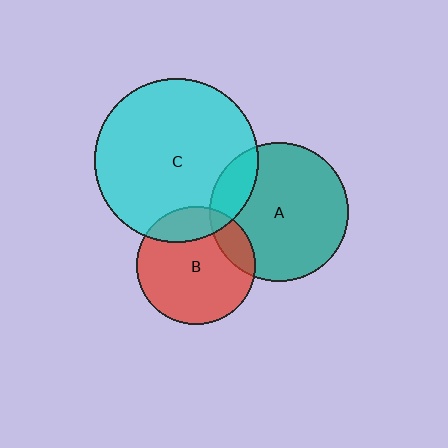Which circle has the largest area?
Circle C (cyan).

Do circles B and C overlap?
Yes.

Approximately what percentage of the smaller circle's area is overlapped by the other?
Approximately 20%.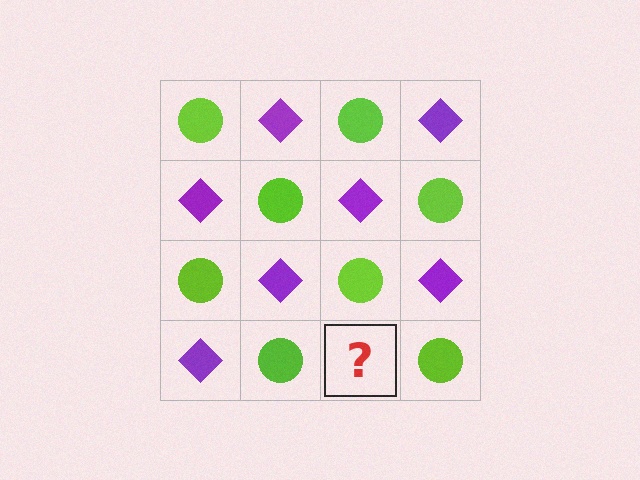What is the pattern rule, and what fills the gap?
The rule is that it alternates lime circle and purple diamond in a checkerboard pattern. The gap should be filled with a purple diamond.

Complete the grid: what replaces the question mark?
The question mark should be replaced with a purple diamond.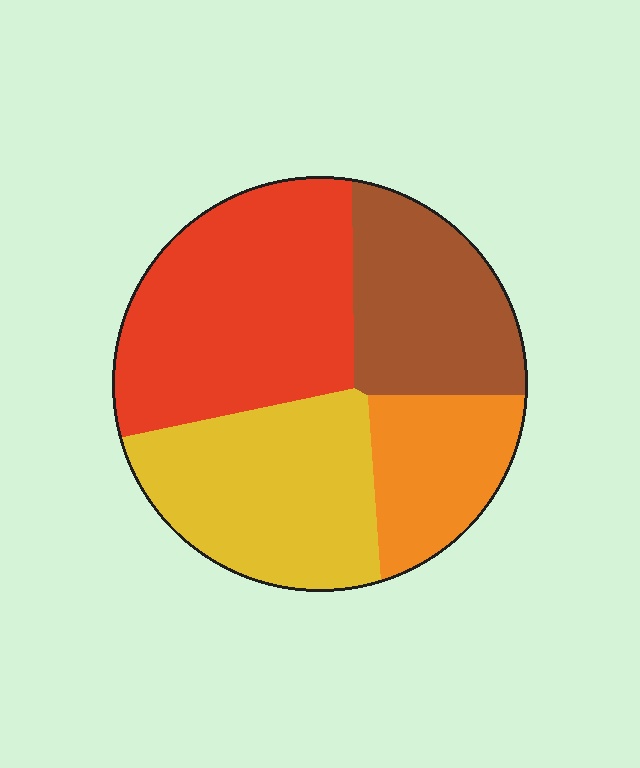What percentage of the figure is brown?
Brown covers roughly 20% of the figure.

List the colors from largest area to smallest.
From largest to smallest: red, yellow, brown, orange.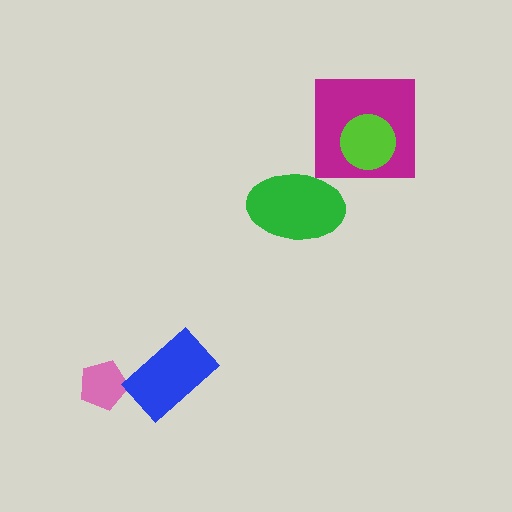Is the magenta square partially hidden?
Yes, it is partially covered by another shape.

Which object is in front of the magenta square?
The lime circle is in front of the magenta square.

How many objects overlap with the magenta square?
1 object overlaps with the magenta square.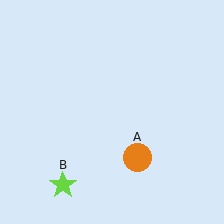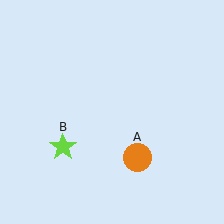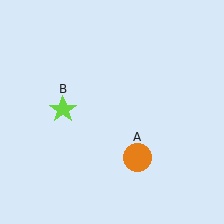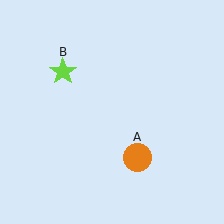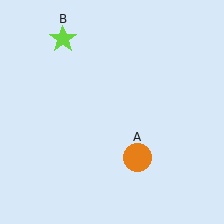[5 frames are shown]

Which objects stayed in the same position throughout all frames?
Orange circle (object A) remained stationary.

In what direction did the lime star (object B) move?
The lime star (object B) moved up.